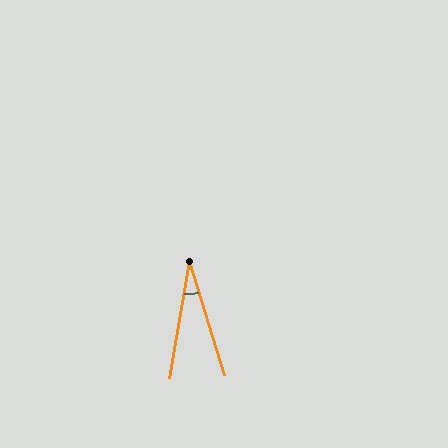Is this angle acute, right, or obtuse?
It is acute.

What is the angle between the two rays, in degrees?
Approximately 27 degrees.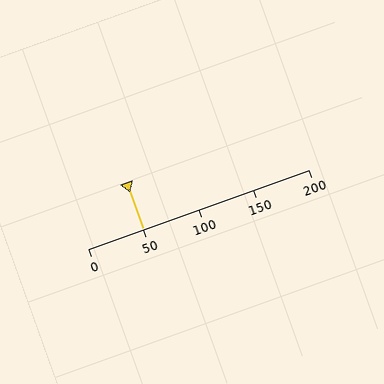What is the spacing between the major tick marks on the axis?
The major ticks are spaced 50 apart.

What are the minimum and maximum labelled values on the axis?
The axis runs from 0 to 200.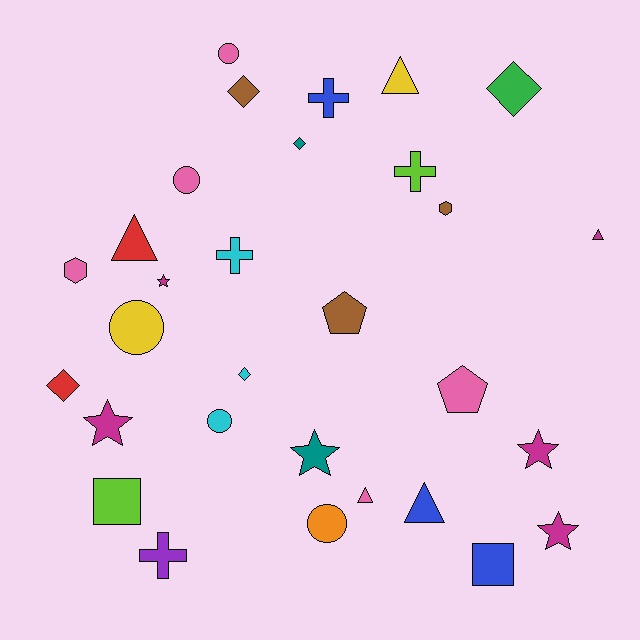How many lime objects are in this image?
There are 2 lime objects.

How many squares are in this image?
There are 2 squares.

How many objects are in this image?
There are 30 objects.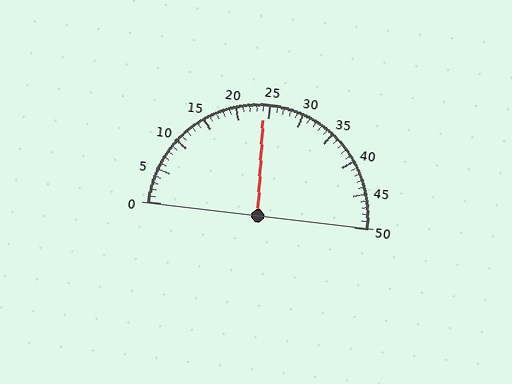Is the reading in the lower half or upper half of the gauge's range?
The reading is in the lower half of the range (0 to 50).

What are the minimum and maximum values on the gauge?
The gauge ranges from 0 to 50.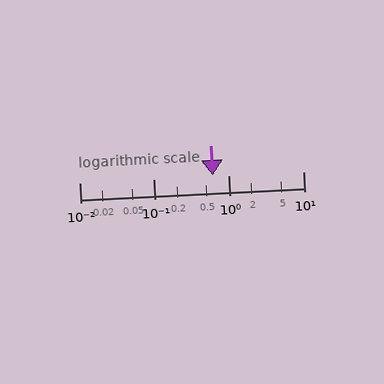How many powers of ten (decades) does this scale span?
The scale spans 3 decades, from 0.01 to 10.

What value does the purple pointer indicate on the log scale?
The pointer indicates approximately 0.61.